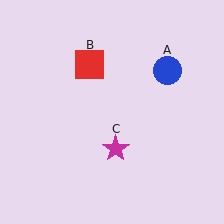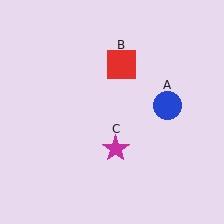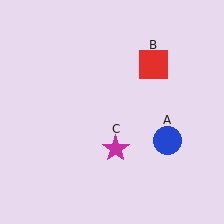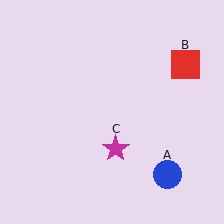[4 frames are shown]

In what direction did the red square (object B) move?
The red square (object B) moved right.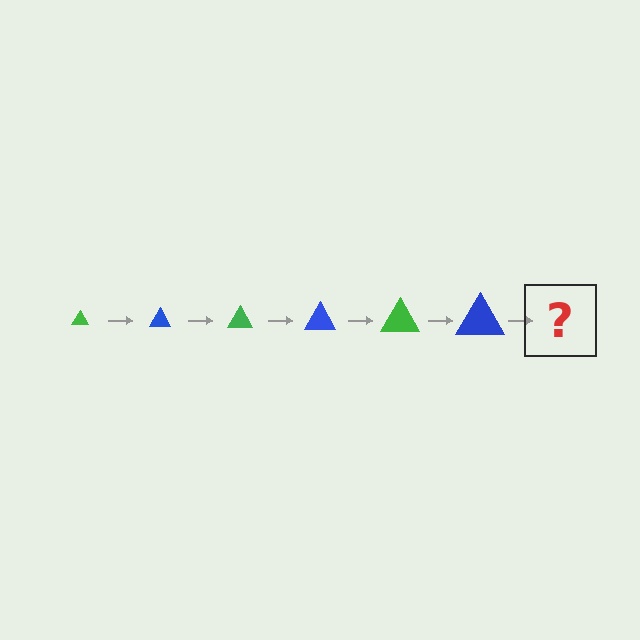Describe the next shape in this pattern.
It should be a green triangle, larger than the previous one.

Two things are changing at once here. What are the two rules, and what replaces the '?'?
The two rules are that the triangle grows larger each step and the color cycles through green and blue. The '?' should be a green triangle, larger than the previous one.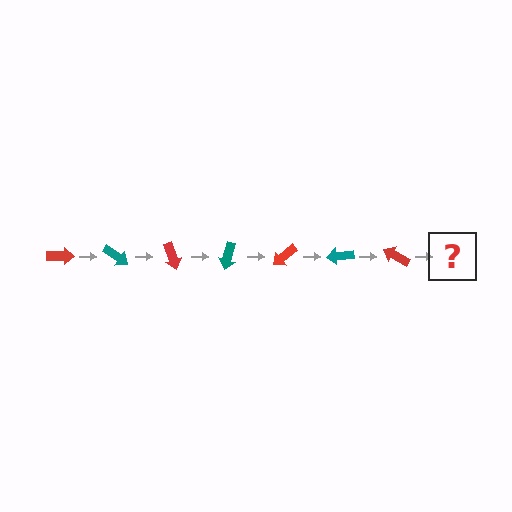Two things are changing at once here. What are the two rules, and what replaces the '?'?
The two rules are that it rotates 35 degrees each step and the color cycles through red and teal. The '?' should be a teal arrow, rotated 245 degrees from the start.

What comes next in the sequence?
The next element should be a teal arrow, rotated 245 degrees from the start.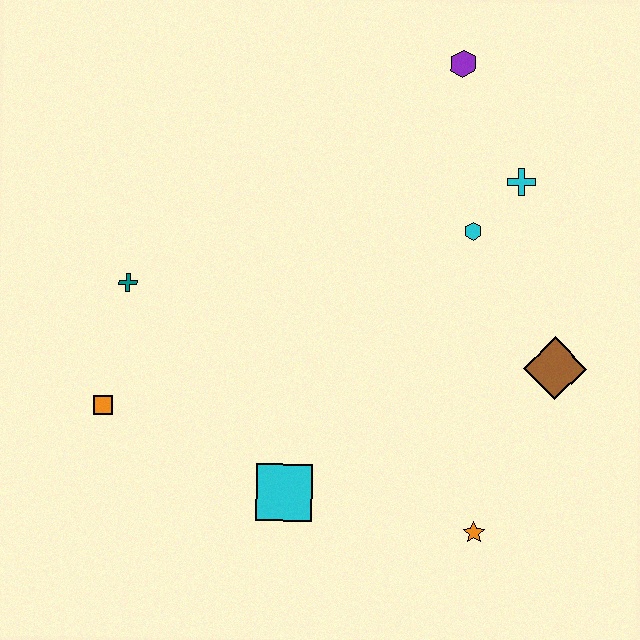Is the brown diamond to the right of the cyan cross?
Yes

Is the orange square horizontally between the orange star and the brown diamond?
No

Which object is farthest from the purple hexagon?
The orange square is farthest from the purple hexagon.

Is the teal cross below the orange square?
No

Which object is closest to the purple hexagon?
The cyan cross is closest to the purple hexagon.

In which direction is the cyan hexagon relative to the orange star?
The cyan hexagon is above the orange star.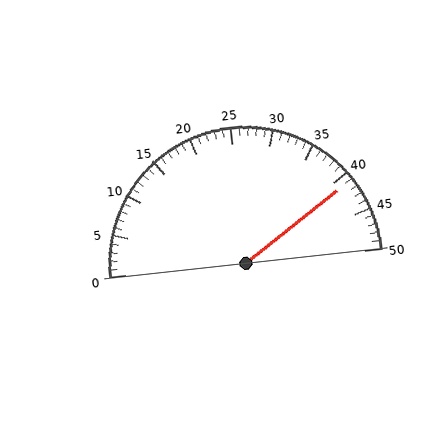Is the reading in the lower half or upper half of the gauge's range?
The reading is in the upper half of the range (0 to 50).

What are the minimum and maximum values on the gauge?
The gauge ranges from 0 to 50.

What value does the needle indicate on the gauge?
The needle indicates approximately 41.